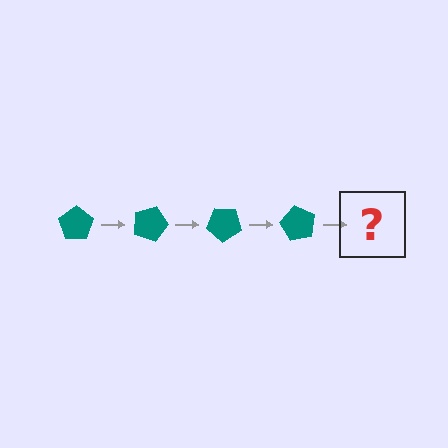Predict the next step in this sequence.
The next step is a teal pentagon rotated 80 degrees.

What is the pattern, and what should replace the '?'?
The pattern is that the pentagon rotates 20 degrees each step. The '?' should be a teal pentagon rotated 80 degrees.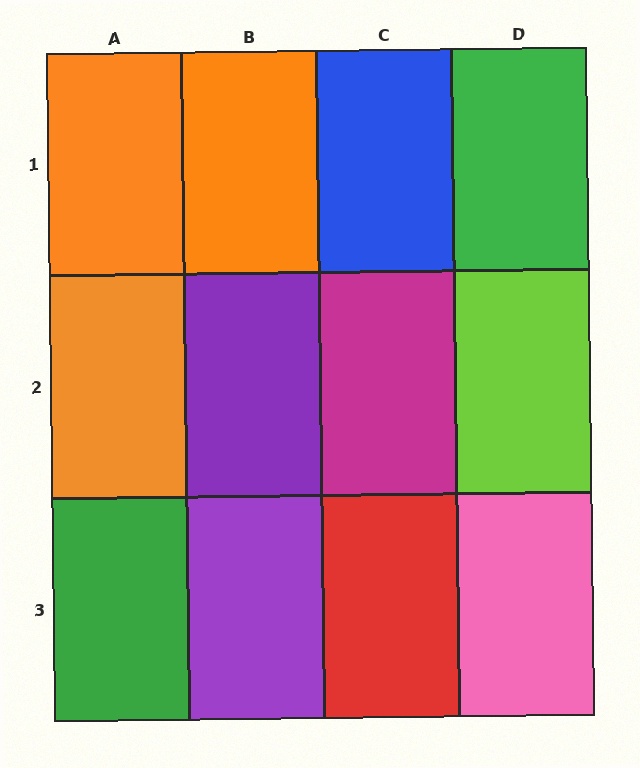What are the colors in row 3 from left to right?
Green, purple, red, pink.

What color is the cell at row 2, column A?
Orange.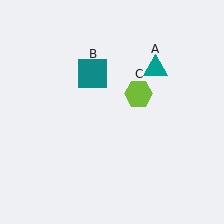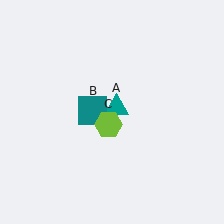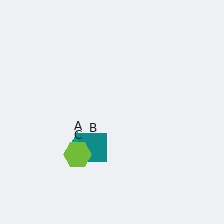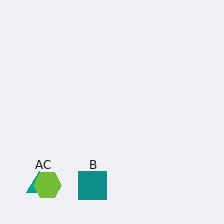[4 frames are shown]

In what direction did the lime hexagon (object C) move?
The lime hexagon (object C) moved down and to the left.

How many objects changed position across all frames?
3 objects changed position: teal triangle (object A), teal square (object B), lime hexagon (object C).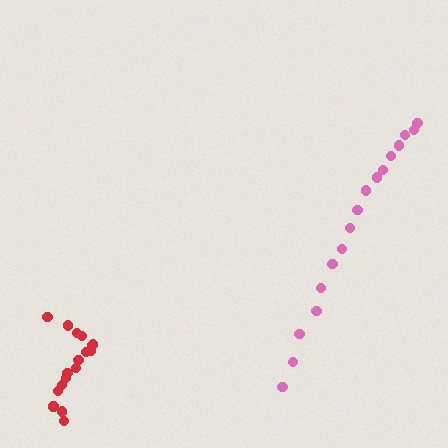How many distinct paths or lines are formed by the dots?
There are 2 distinct paths.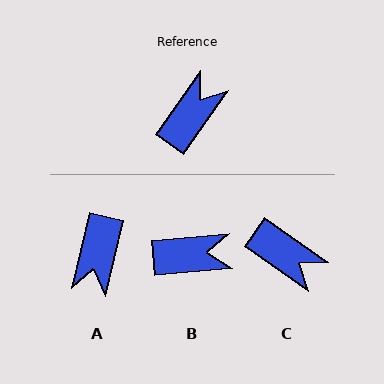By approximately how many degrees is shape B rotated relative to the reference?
Approximately 50 degrees clockwise.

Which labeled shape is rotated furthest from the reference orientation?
A, about 158 degrees away.